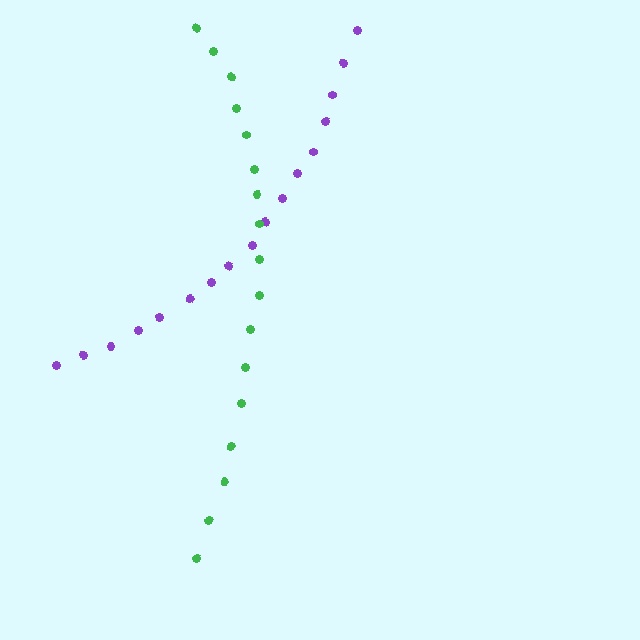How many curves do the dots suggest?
There are 2 distinct paths.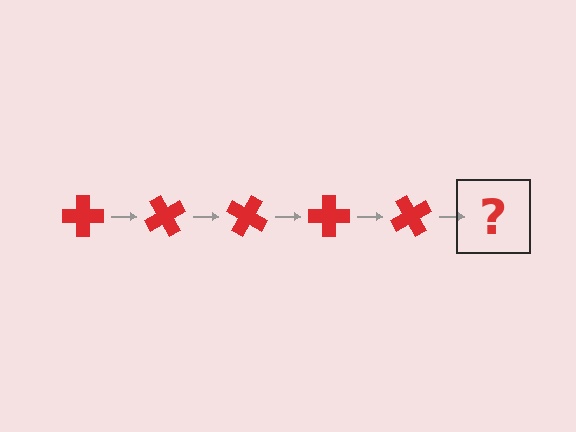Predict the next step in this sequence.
The next step is a red cross rotated 300 degrees.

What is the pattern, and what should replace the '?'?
The pattern is that the cross rotates 60 degrees each step. The '?' should be a red cross rotated 300 degrees.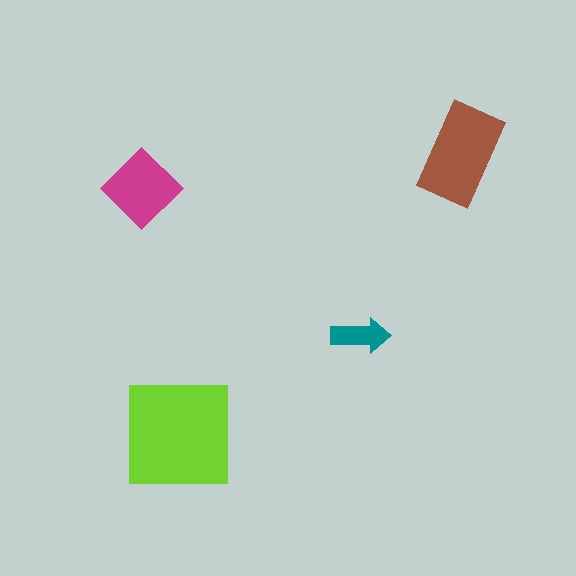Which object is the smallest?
The teal arrow.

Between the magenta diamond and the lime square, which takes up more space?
The lime square.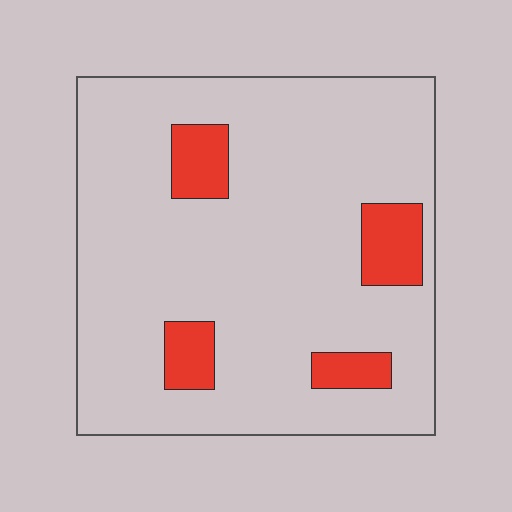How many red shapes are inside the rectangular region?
4.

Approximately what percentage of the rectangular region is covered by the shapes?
Approximately 10%.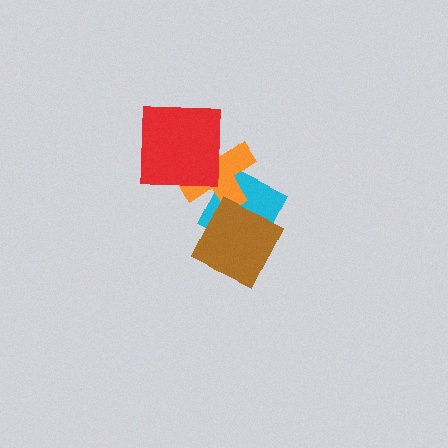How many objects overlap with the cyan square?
2 objects overlap with the cyan square.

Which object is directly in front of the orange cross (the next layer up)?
The red square is directly in front of the orange cross.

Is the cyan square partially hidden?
Yes, it is partially covered by another shape.